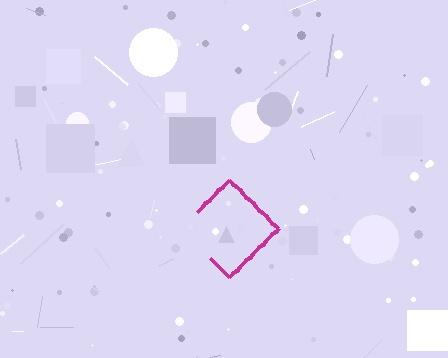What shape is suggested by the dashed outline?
The dashed outline suggests a diamond.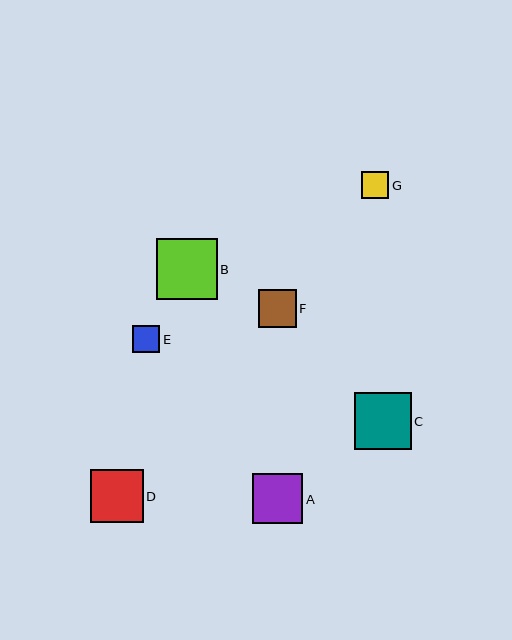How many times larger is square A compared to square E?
Square A is approximately 1.8 times the size of square E.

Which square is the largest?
Square B is the largest with a size of approximately 61 pixels.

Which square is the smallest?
Square G is the smallest with a size of approximately 27 pixels.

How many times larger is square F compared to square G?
Square F is approximately 1.4 times the size of square G.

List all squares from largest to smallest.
From largest to smallest: B, C, D, A, F, E, G.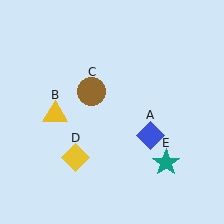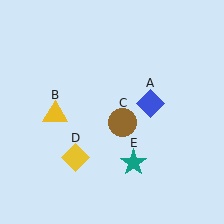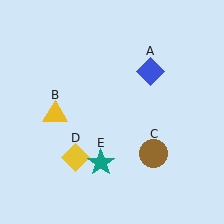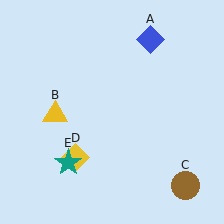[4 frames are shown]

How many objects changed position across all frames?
3 objects changed position: blue diamond (object A), brown circle (object C), teal star (object E).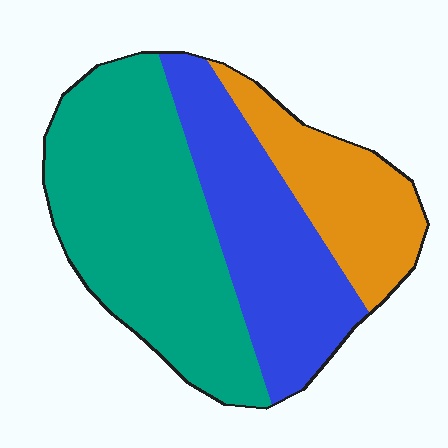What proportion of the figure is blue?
Blue covers about 30% of the figure.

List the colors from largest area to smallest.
From largest to smallest: teal, blue, orange.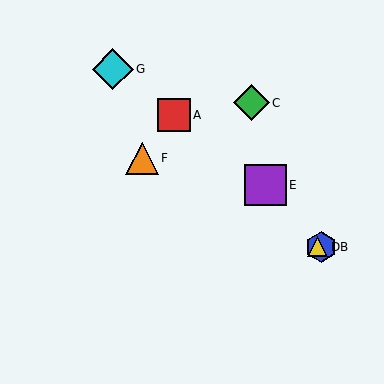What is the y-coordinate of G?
Object G is at y≈69.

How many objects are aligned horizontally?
2 objects (B, D) are aligned horizontally.